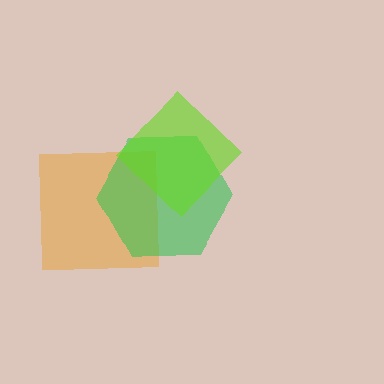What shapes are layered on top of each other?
The layered shapes are: an orange square, a green hexagon, a lime diamond.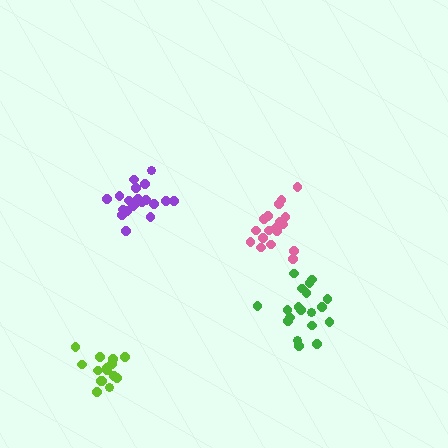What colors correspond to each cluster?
The clusters are colored: purple, pink, green, lime.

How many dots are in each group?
Group 1: 20 dots, Group 2: 19 dots, Group 3: 19 dots, Group 4: 15 dots (73 total).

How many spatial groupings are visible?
There are 4 spatial groupings.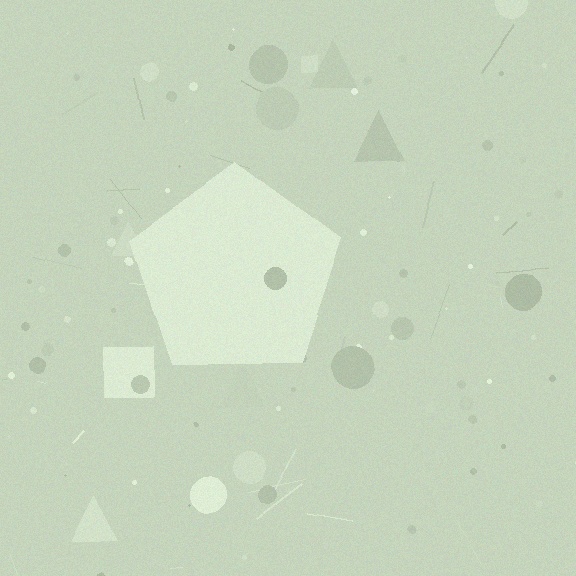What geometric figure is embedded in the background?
A pentagon is embedded in the background.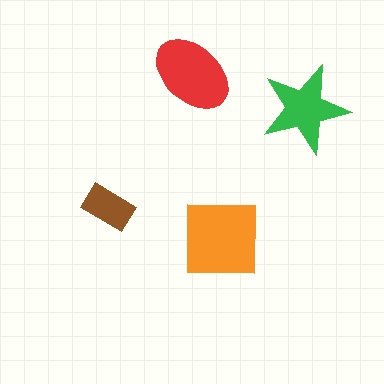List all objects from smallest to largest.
The brown rectangle, the green star, the red ellipse, the orange square.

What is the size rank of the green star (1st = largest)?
3rd.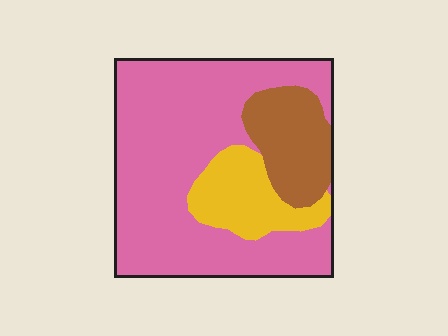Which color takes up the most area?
Pink, at roughly 65%.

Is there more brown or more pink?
Pink.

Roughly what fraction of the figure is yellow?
Yellow takes up less than a quarter of the figure.